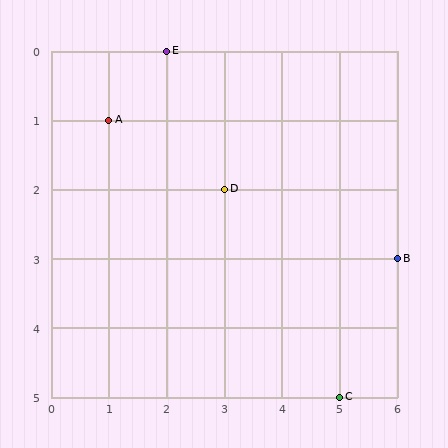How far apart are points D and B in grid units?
Points D and B are 3 columns and 1 row apart (about 3.2 grid units diagonally).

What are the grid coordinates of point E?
Point E is at grid coordinates (2, 0).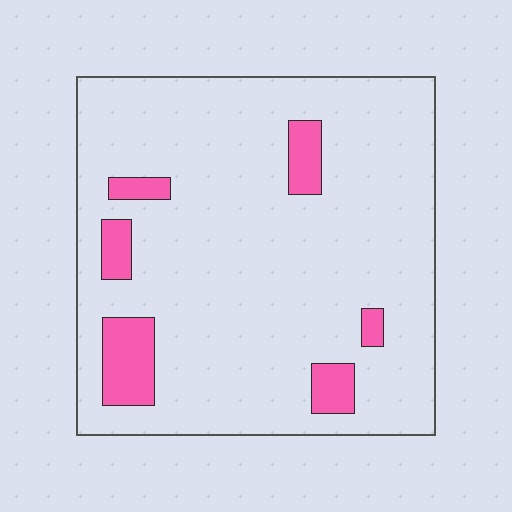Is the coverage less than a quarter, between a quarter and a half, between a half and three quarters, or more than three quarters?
Less than a quarter.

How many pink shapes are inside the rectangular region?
6.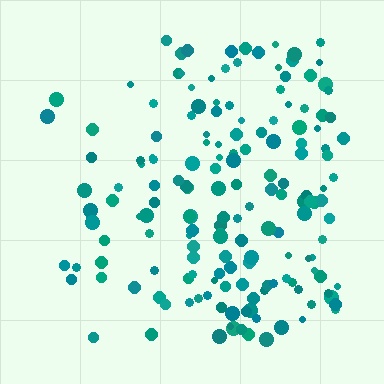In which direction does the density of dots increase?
From left to right, with the right side densest.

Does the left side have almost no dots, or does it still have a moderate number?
Still a moderate number, just noticeably fewer than the right.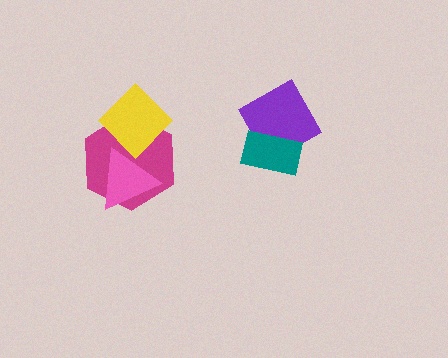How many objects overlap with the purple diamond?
1 object overlaps with the purple diamond.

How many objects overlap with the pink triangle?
2 objects overlap with the pink triangle.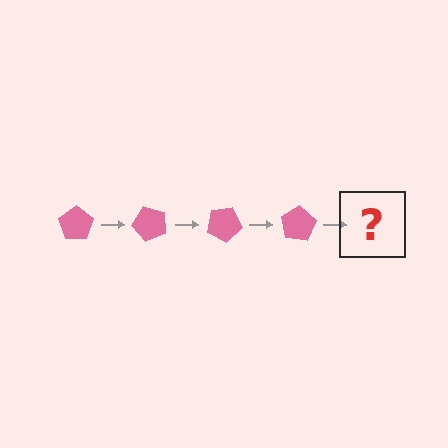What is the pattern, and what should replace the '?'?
The pattern is that the pentagon rotates 50 degrees each step. The '?' should be a pink pentagon rotated 200 degrees.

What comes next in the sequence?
The next element should be a pink pentagon rotated 200 degrees.